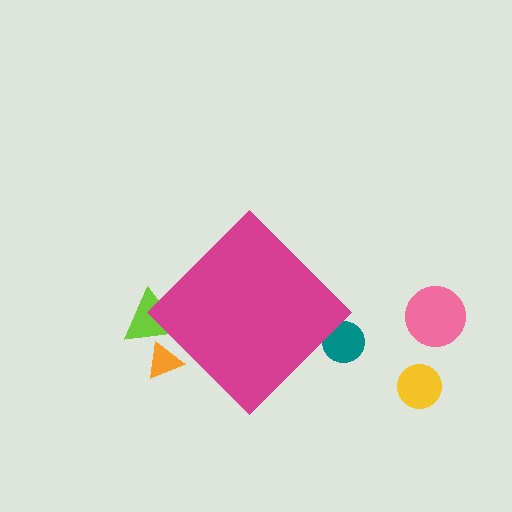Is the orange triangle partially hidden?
Yes, the orange triangle is partially hidden behind the magenta diamond.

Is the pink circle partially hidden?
No, the pink circle is fully visible.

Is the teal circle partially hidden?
Yes, the teal circle is partially hidden behind the magenta diamond.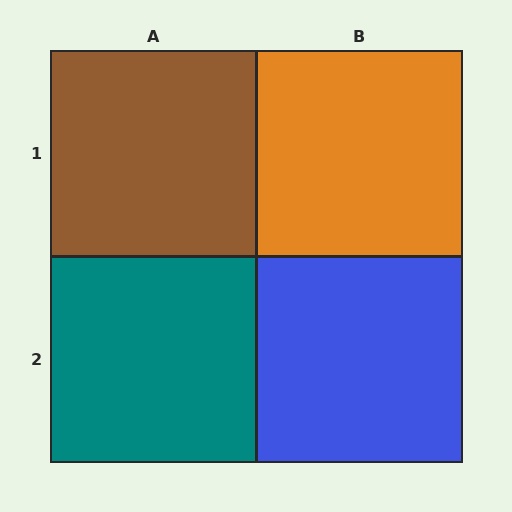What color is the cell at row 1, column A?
Brown.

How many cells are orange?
1 cell is orange.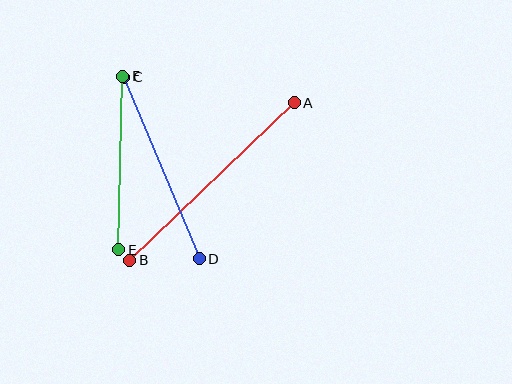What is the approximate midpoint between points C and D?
The midpoint is at approximately (162, 168) pixels.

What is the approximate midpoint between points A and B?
The midpoint is at approximately (212, 181) pixels.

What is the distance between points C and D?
The distance is approximately 197 pixels.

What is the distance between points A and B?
The distance is approximately 228 pixels.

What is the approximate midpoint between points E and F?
The midpoint is at approximately (121, 163) pixels.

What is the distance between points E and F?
The distance is approximately 174 pixels.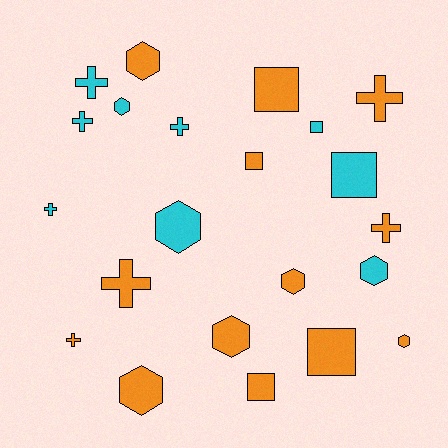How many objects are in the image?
There are 22 objects.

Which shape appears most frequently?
Cross, with 8 objects.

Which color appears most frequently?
Orange, with 13 objects.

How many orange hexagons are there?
There are 5 orange hexagons.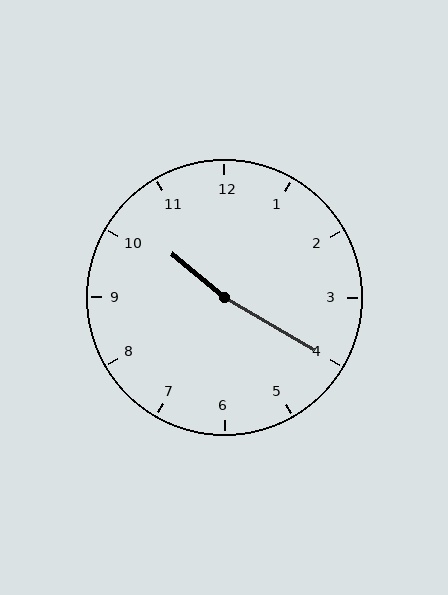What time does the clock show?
10:20.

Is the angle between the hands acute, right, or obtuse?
It is obtuse.